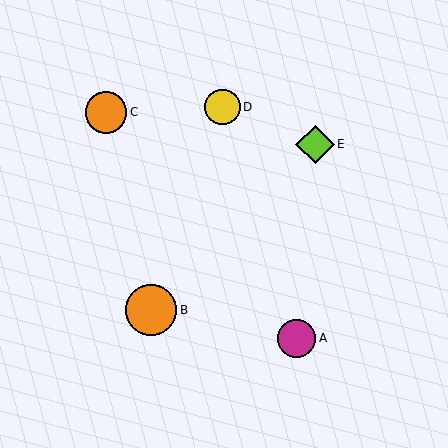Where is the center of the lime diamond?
The center of the lime diamond is at (315, 144).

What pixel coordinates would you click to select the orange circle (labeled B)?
Click at (151, 310) to select the orange circle B.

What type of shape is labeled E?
Shape E is a lime diamond.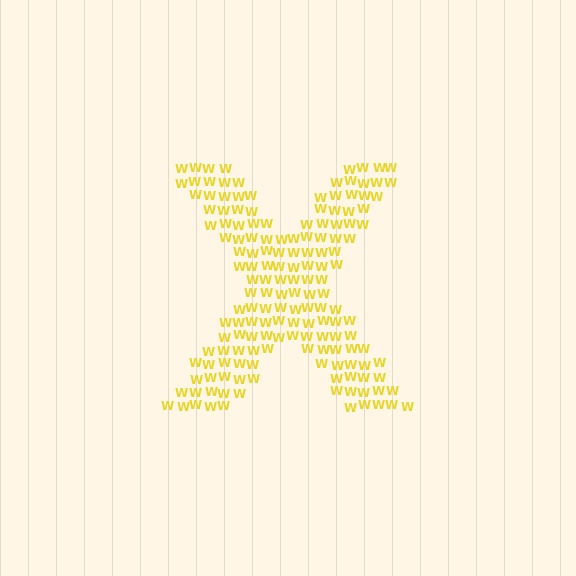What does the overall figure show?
The overall figure shows the letter X.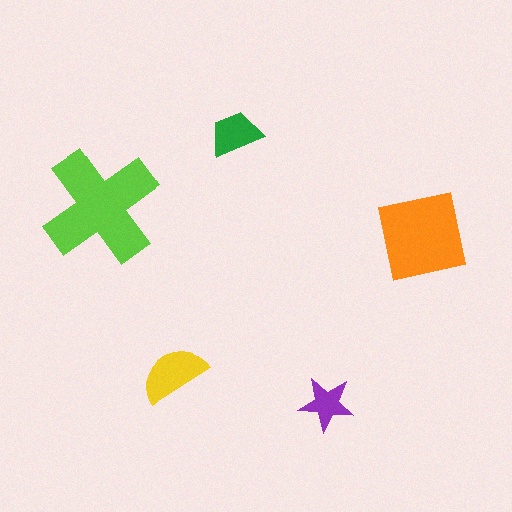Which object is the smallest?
The purple star.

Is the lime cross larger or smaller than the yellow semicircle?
Larger.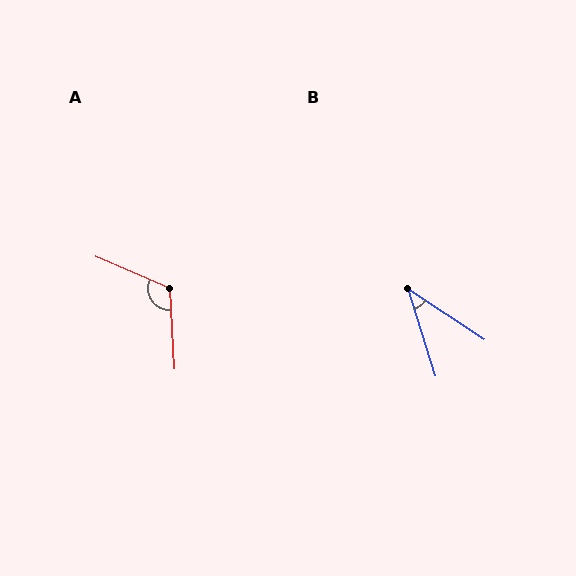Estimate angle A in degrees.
Approximately 117 degrees.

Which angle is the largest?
A, at approximately 117 degrees.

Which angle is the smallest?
B, at approximately 39 degrees.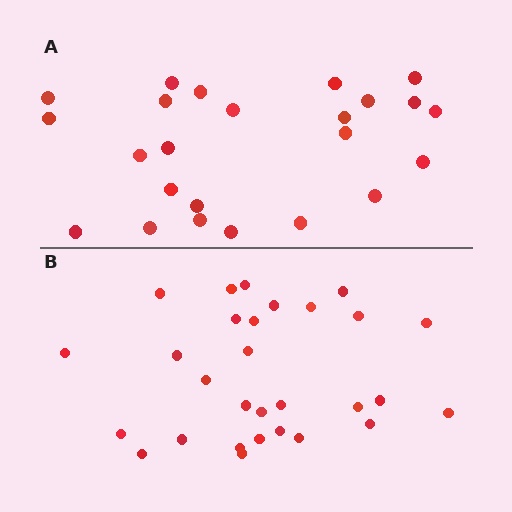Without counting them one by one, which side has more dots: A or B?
Region B (the bottom region) has more dots.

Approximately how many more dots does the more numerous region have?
Region B has about 5 more dots than region A.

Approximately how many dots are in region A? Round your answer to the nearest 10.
About 20 dots. (The exact count is 24, which rounds to 20.)